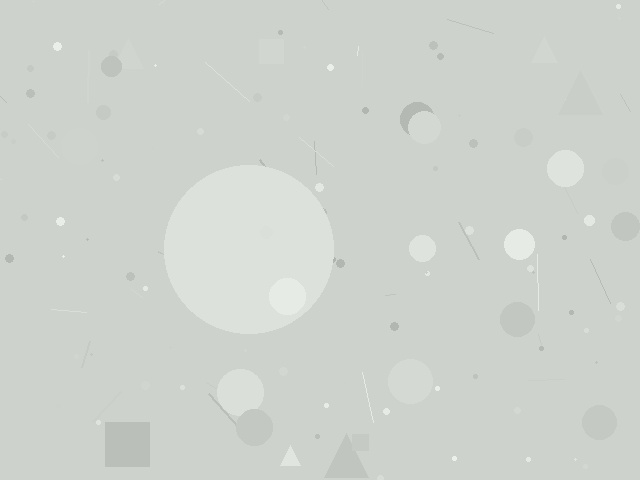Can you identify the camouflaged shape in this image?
The camouflaged shape is a circle.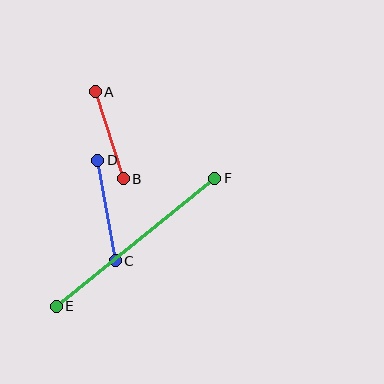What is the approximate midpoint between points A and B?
The midpoint is at approximately (109, 135) pixels.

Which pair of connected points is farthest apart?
Points E and F are farthest apart.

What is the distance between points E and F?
The distance is approximately 204 pixels.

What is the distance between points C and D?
The distance is approximately 102 pixels.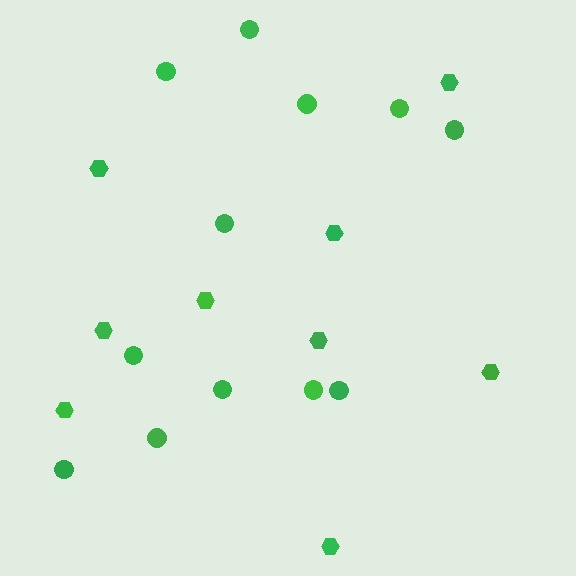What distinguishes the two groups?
There are 2 groups: one group of hexagons (9) and one group of circles (12).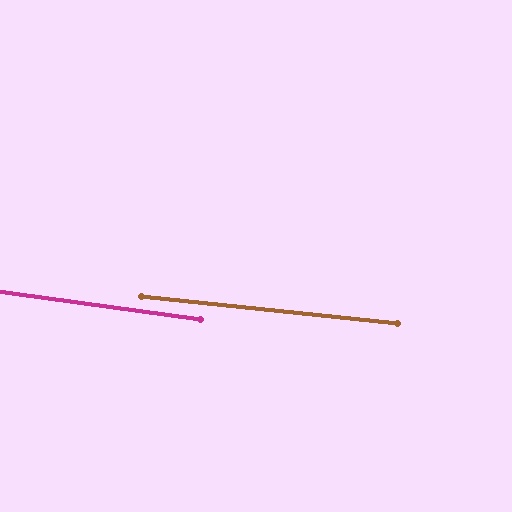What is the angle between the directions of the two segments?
Approximately 2 degrees.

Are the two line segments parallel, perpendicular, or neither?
Parallel — their directions differ by only 1.9°.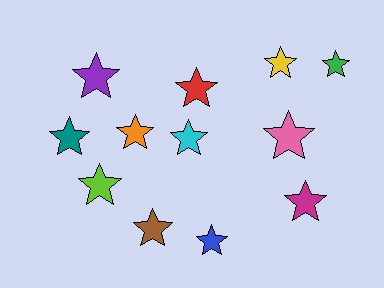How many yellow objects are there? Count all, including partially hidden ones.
There is 1 yellow object.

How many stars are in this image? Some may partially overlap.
There are 12 stars.